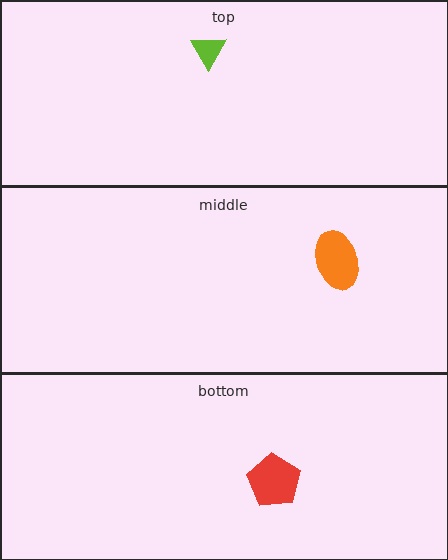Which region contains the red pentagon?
The bottom region.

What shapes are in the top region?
The lime triangle.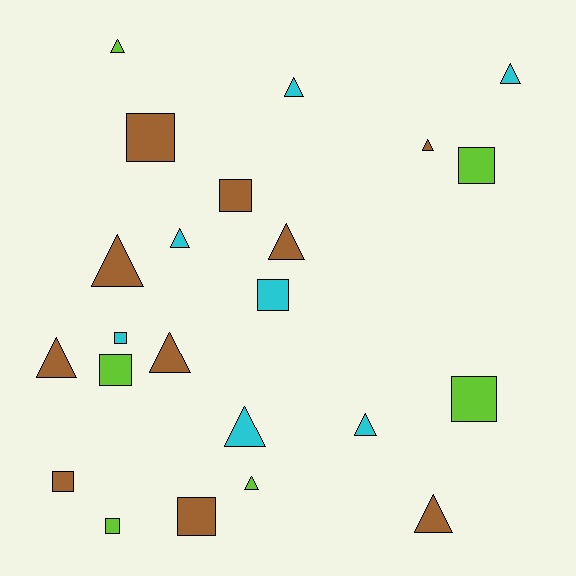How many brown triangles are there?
There are 6 brown triangles.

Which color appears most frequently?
Brown, with 10 objects.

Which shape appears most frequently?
Triangle, with 13 objects.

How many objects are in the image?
There are 23 objects.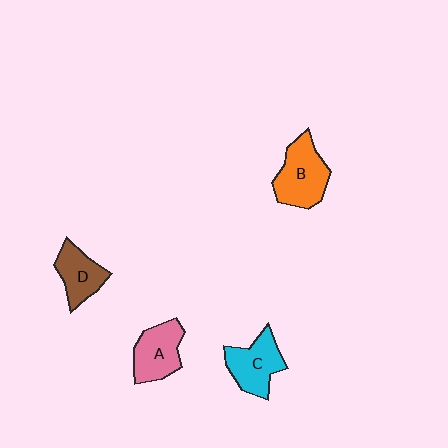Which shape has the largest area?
Shape B (orange).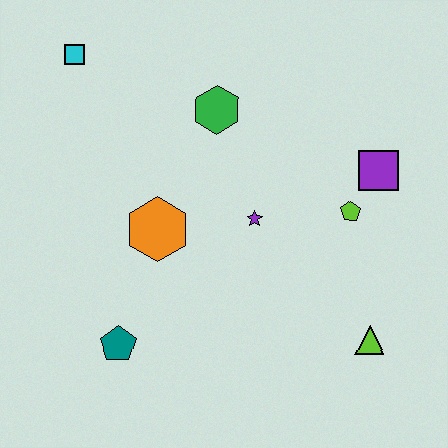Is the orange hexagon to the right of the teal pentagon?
Yes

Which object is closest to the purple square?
The lime pentagon is closest to the purple square.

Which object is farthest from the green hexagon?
The lime triangle is farthest from the green hexagon.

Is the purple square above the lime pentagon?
Yes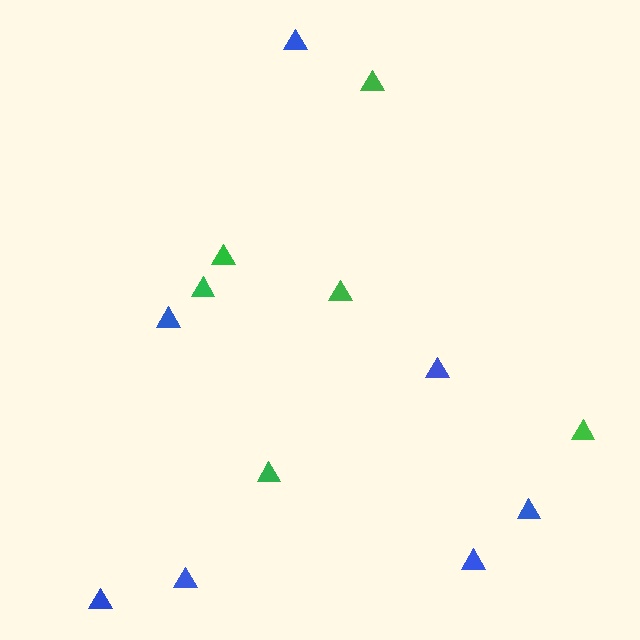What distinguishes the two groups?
There are 2 groups: one group of blue triangles (7) and one group of green triangles (6).